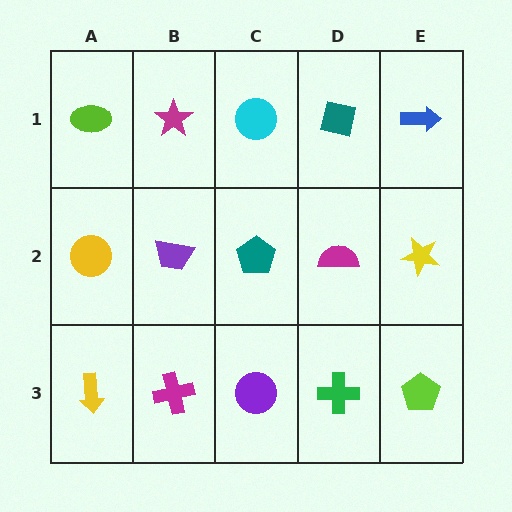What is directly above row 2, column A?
A lime ellipse.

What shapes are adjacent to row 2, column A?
A lime ellipse (row 1, column A), a yellow arrow (row 3, column A), a purple trapezoid (row 2, column B).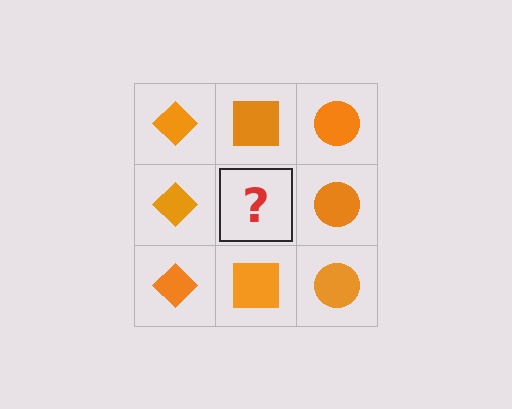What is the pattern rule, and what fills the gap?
The rule is that each column has a consistent shape. The gap should be filled with an orange square.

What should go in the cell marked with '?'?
The missing cell should contain an orange square.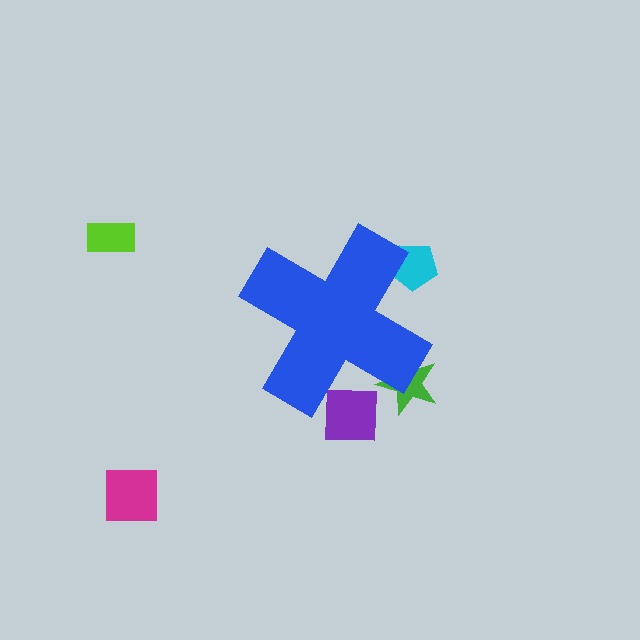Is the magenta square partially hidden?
No, the magenta square is fully visible.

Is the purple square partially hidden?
Yes, the purple square is partially hidden behind the blue cross.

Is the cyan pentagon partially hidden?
Yes, the cyan pentagon is partially hidden behind the blue cross.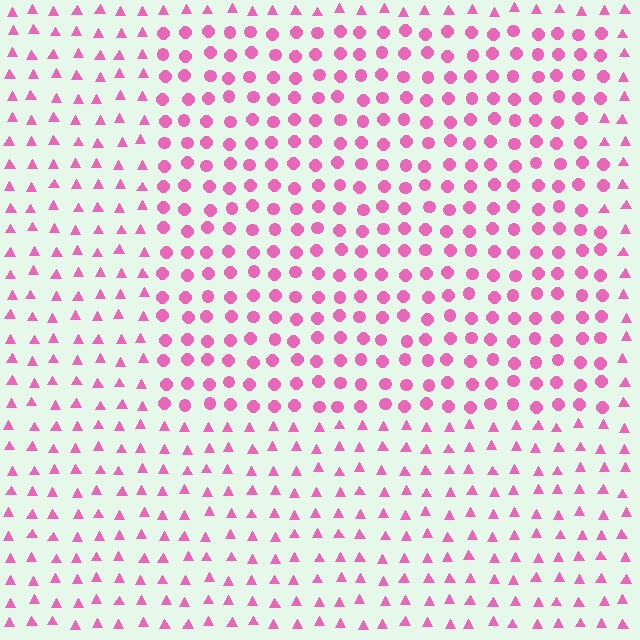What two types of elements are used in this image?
The image uses circles inside the rectangle region and triangles outside it.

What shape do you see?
I see a rectangle.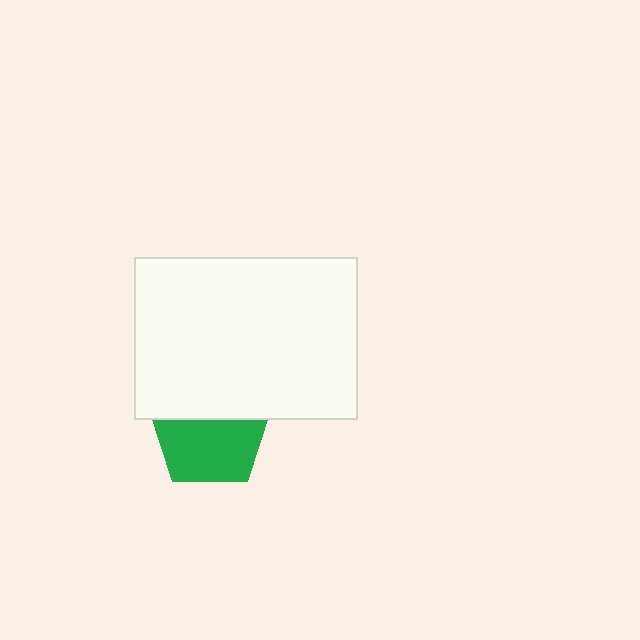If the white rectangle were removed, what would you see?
You would see the complete green pentagon.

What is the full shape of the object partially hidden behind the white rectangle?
The partially hidden object is a green pentagon.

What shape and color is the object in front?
The object in front is a white rectangle.